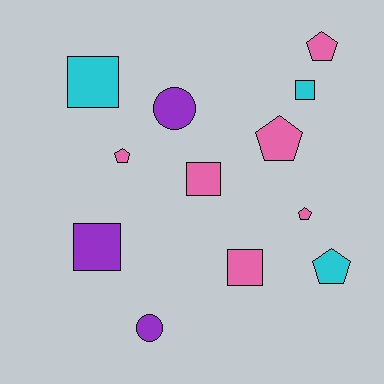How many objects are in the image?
There are 12 objects.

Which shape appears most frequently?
Pentagon, with 5 objects.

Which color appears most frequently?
Pink, with 6 objects.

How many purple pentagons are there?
There are no purple pentagons.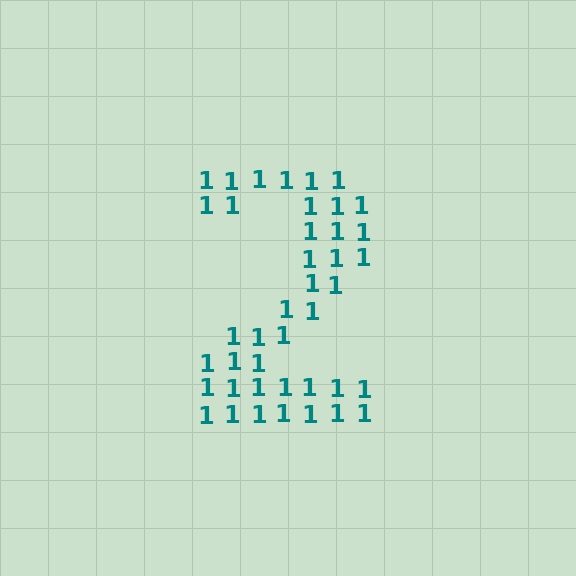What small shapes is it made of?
It is made of small digit 1's.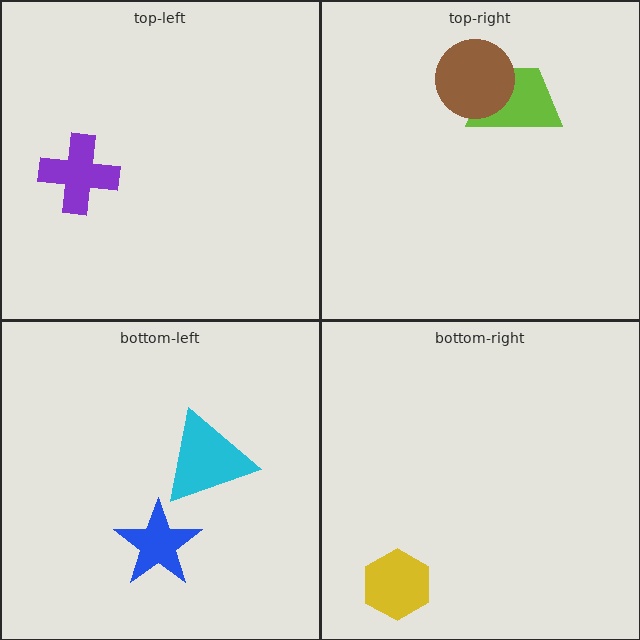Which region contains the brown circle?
The top-right region.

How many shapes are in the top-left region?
1.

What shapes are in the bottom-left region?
The blue star, the cyan triangle.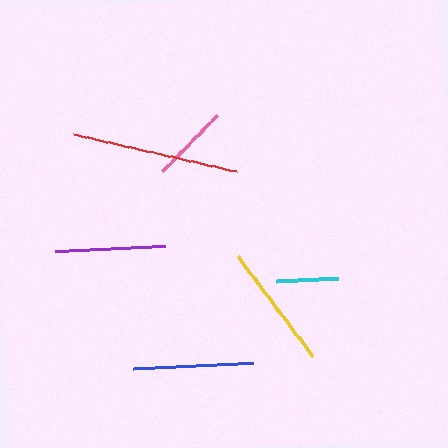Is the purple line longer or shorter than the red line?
The red line is longer than the purple line.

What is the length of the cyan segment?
The cyan segment is approximately 62 pixels long.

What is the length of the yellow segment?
The yellow segment is approximately 125 pixels long.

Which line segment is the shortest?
The cyan line is the shortest at approximately 62 pixels.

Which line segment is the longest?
The red line is the longest at approximately 167 pixels.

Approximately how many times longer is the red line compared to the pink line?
The red line is approximately 2.1 times the length of the pink line.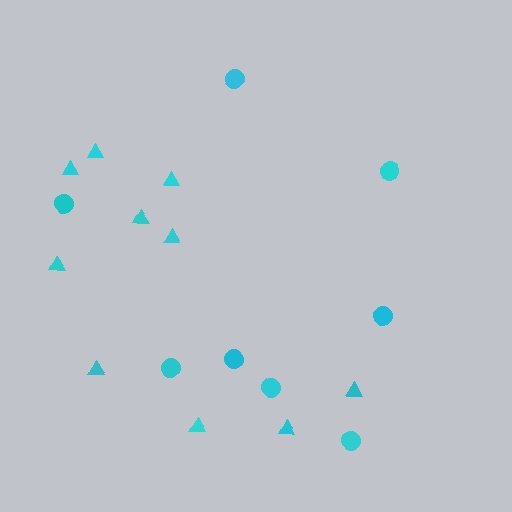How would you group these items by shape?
There are 2 groups: one group of triangles (10) and one group of circles (8).